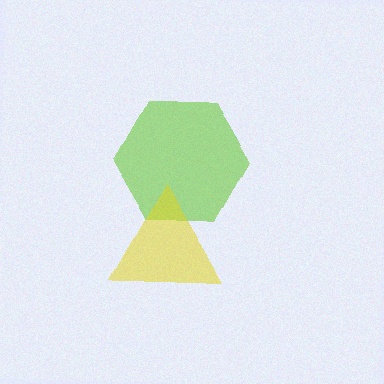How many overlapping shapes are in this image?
There are 2 overlapping shapes in the image.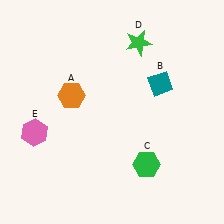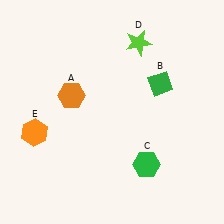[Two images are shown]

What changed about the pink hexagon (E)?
In Image 1, E is pink. In Image 2, it changed to orange.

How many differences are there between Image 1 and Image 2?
There are 3 differences between the two images.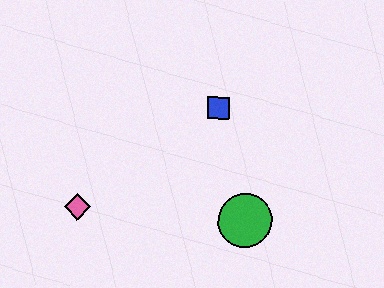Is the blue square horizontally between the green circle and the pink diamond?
Yes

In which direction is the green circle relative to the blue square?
The green circle is below the blue square.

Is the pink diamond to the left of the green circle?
Yes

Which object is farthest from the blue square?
The pink diamond is farthest from the blue square.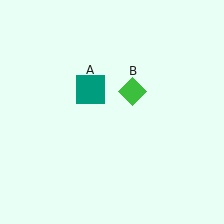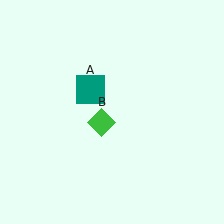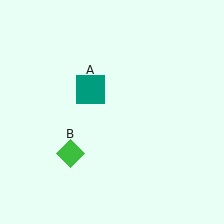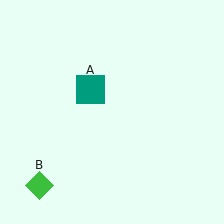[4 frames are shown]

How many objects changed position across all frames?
1 object changed position: green diamond (object B).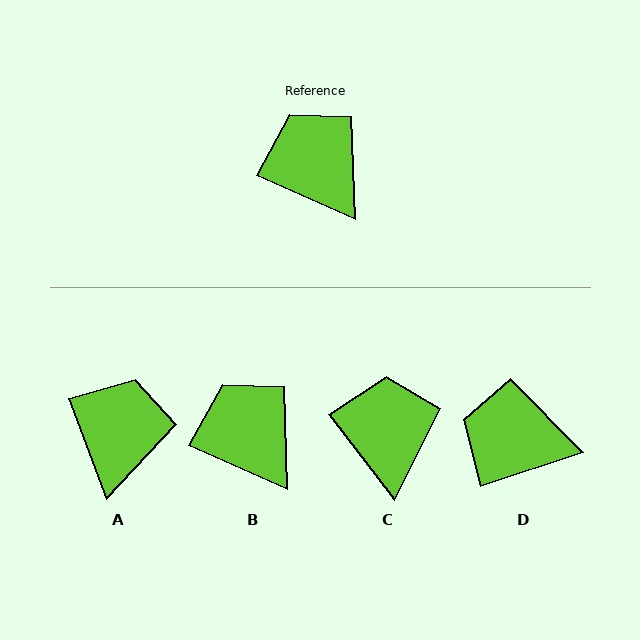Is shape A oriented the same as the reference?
No, it is off by about 45 degrees.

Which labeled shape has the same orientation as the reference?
B.